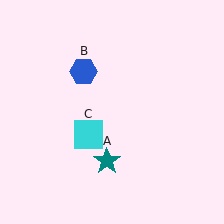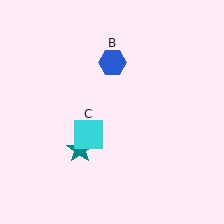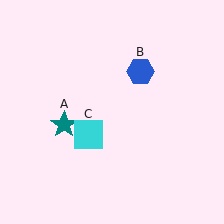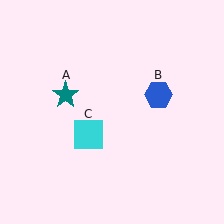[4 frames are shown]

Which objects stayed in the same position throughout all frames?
Cyan square (object C) remained stationary.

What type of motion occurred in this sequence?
The teal star (object A), blue hexagon (object B) rotated clockwise around the center of the scene.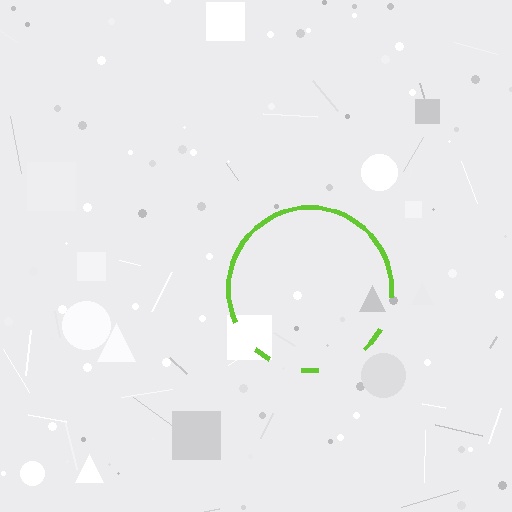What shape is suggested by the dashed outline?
The dashed outline suggests a circle.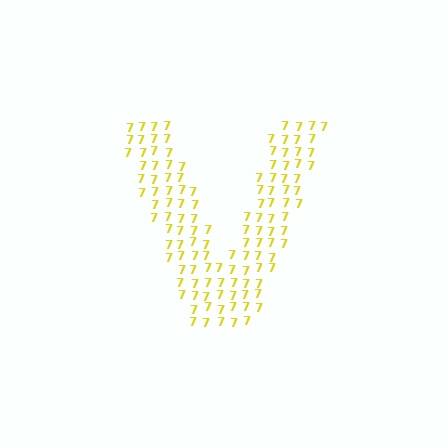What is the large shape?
The large shape is the letter V.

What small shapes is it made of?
It is made of small digit 7's.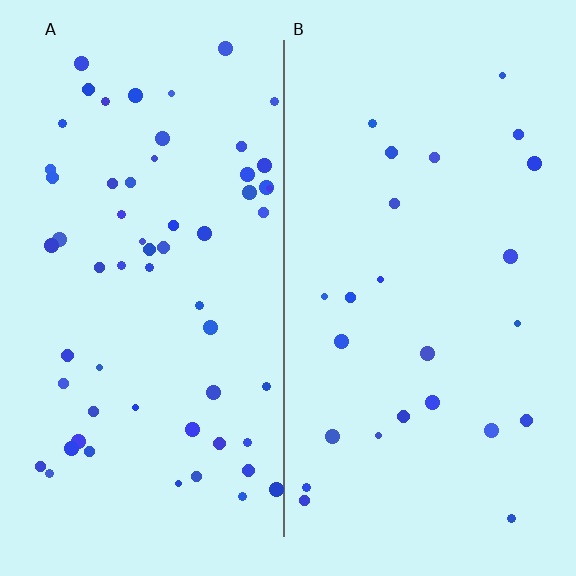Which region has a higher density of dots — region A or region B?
A (the left).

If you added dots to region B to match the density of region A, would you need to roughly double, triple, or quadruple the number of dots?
Approximately double.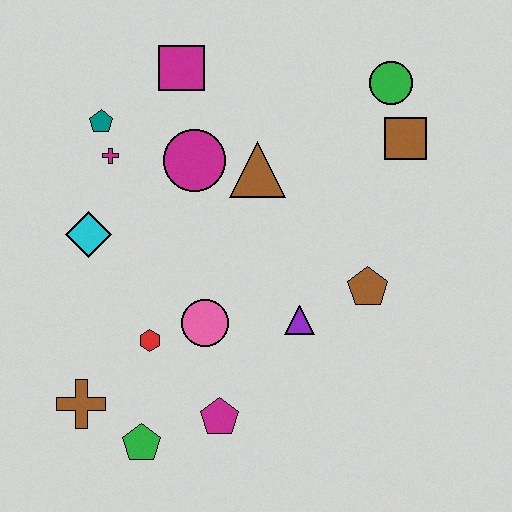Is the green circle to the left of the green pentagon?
No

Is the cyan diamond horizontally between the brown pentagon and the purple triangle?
No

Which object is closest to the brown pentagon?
The purple triangle is closest to the brown pentagon.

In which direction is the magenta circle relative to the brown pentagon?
The magenta circle is to the left of the brown pentagon.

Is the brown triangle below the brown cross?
No